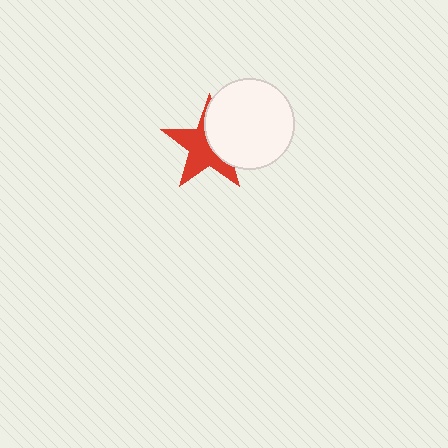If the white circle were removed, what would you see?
You would see the complete red star.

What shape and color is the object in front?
The object in front is a white circle.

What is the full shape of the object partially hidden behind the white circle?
The partially hidden object is a red star.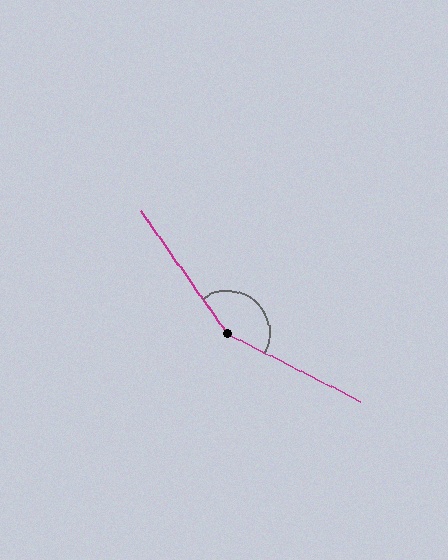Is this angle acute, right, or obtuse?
It is obtuse.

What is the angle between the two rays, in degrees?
Approximately 152 degrees.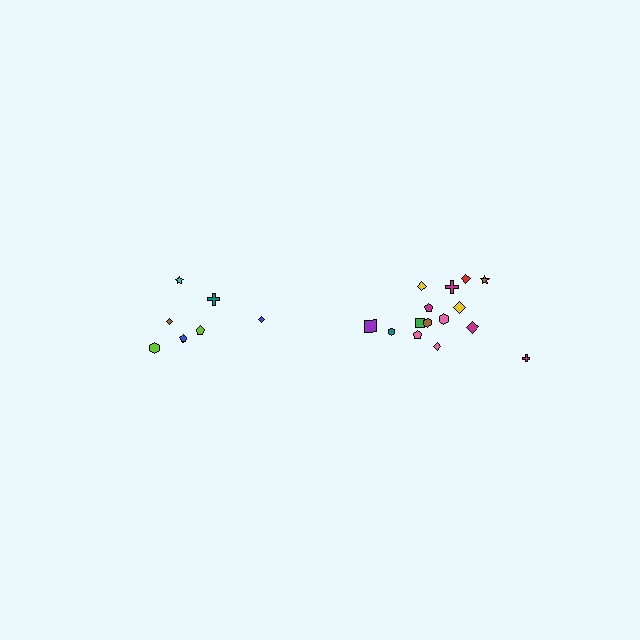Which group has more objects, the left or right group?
The right group.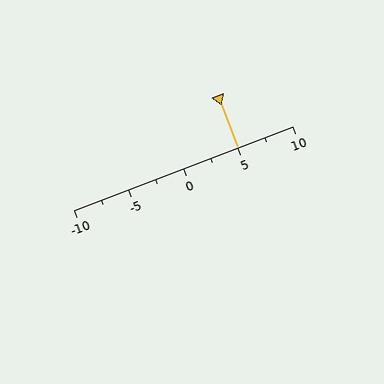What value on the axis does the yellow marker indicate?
The marker indicates approximately 5.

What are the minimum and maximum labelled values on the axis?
The axis runs from -10 to 10.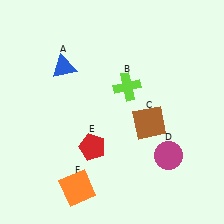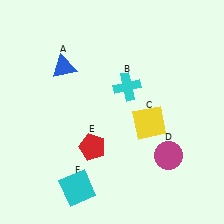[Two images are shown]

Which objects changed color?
B changed from lime to cyan. C changed from brown to yellow. F changed from orange to cyan.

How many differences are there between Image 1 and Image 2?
There are 3 differences between the two images.